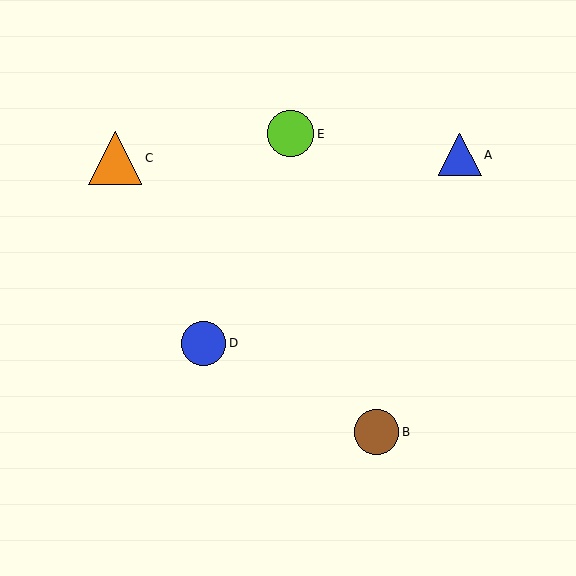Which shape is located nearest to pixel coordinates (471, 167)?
The blue triangle (labeled A) at (460, 155) is nearest to that location.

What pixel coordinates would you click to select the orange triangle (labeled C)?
Click at (115, 158) to select the orange triangle C.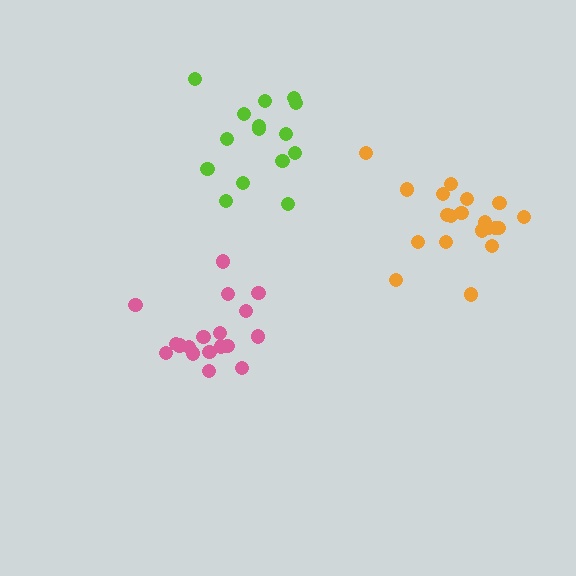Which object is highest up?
The lime cluster is topmost.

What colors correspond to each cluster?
The clusters are colored: pink, orange, lime.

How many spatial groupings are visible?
There are 3 spatial groupings.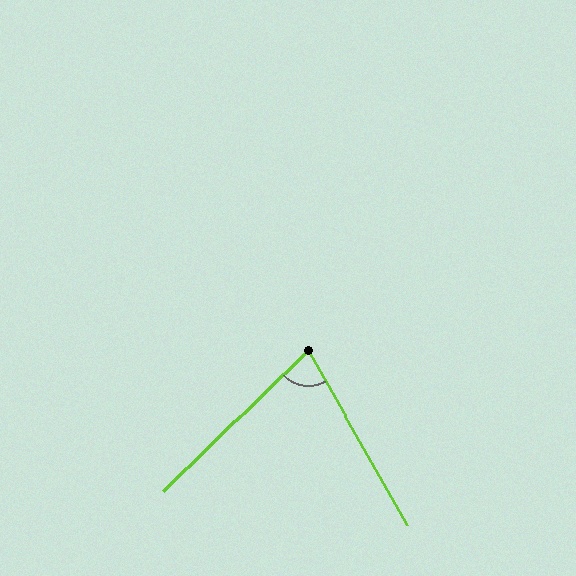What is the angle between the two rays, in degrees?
Approximately 76 degrees.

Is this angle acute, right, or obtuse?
It is acute.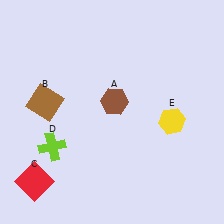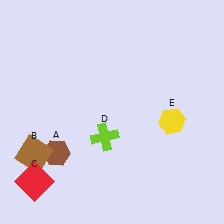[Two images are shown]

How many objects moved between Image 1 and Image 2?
3 objects moved between the two images.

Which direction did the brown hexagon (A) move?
The brown hexagon (A) moved left.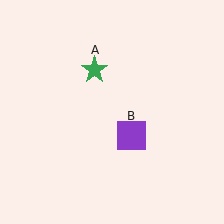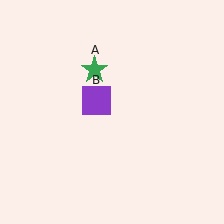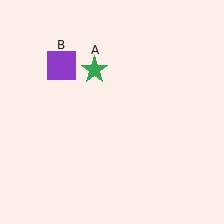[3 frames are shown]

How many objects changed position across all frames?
1 object changed position: purple square (object B).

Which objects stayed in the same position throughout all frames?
Green star (object A) remained stationary.